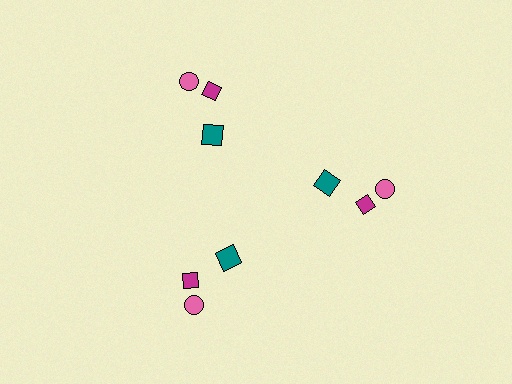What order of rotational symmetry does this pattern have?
This pattern has 3-fold rotational symmetry.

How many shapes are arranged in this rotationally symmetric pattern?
There are 9 shapes, arranged in 3 groups of 3.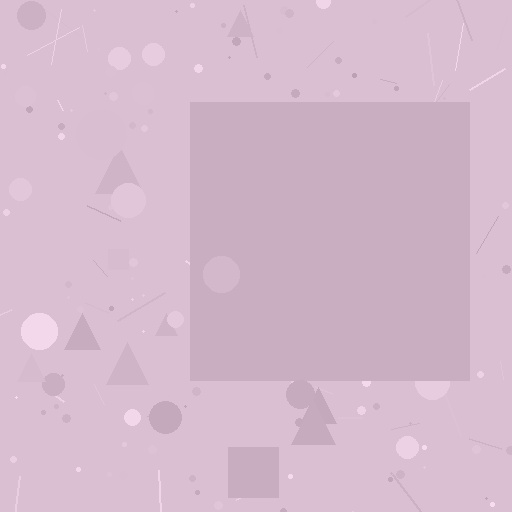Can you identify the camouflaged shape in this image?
The camouflaged shape is a square.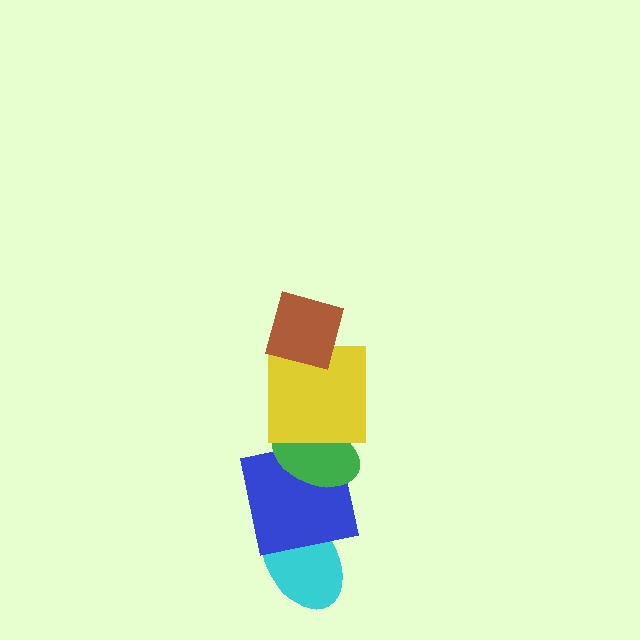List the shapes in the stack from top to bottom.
From top to bottom: the brown diamond, the yellow square, the green ellipse, the blue square, the cyan ellipse.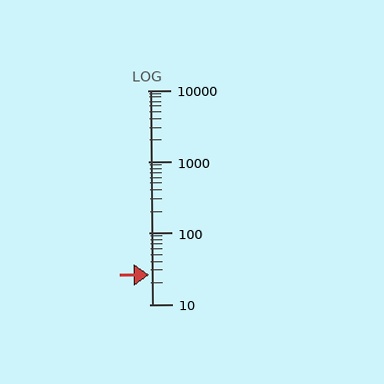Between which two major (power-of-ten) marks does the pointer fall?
The pointer is between 10 and 100.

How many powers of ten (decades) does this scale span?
The scale spans 3 decades, from 10 to 10000.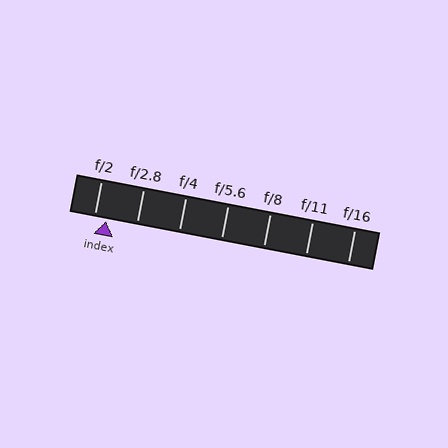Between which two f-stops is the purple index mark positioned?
The index mark is between f/2 and f/2.8.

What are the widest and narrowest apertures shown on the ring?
The widest aperture shown is f/2 and the narrowest is f/16.